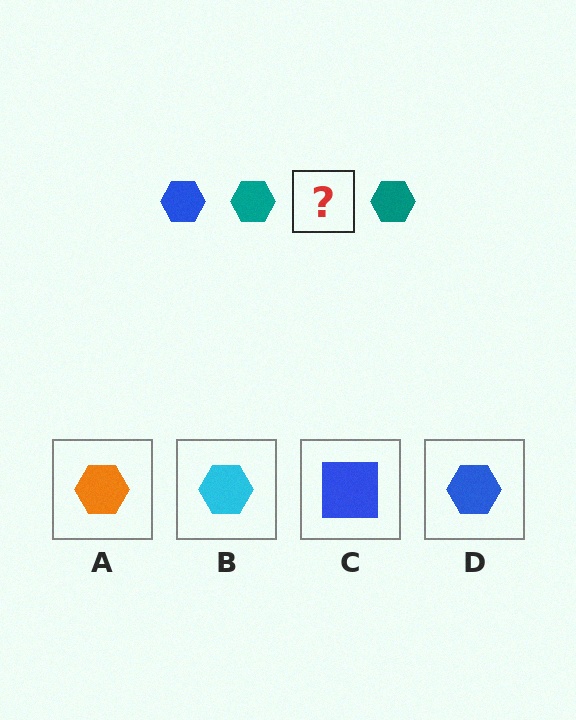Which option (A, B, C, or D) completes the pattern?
D.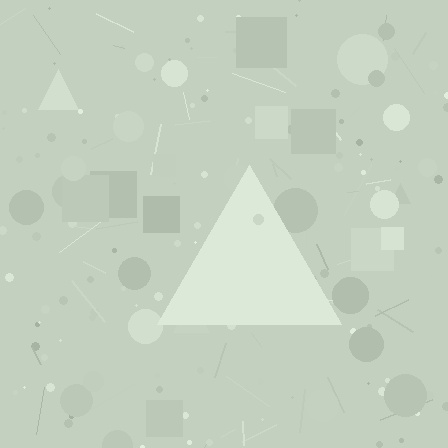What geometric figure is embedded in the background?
A triangle is embedded in the background.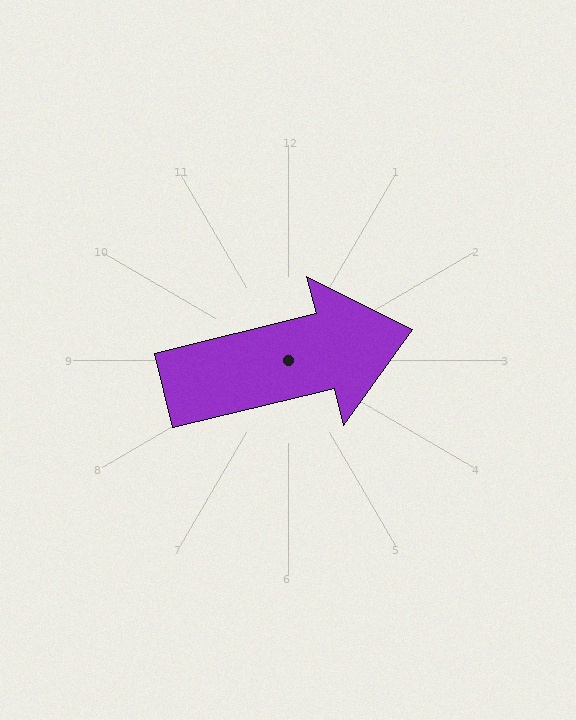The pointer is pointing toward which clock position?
Roughly 3 o'clock.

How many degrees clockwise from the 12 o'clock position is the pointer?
Approximately 76 degrees.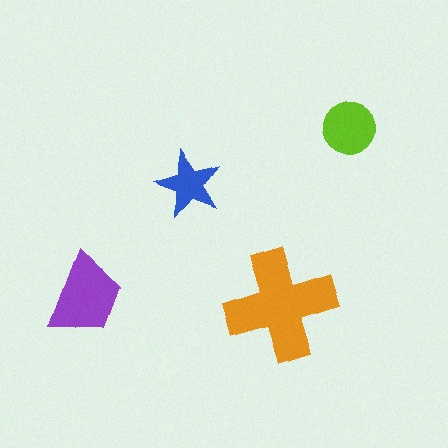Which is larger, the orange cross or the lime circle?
The orange cross.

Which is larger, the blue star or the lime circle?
The lime circle.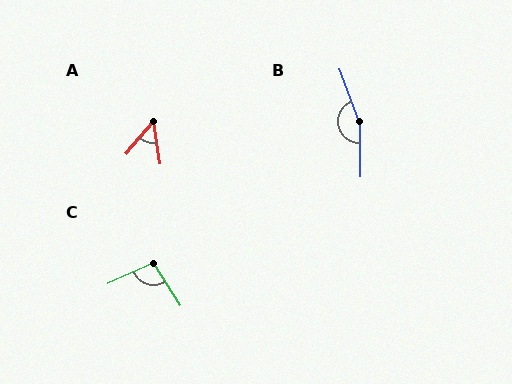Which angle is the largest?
B, at approximately 160 degrees.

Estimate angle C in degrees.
Approximately 99 degrees.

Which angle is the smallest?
A, at approximately 50 degrees.